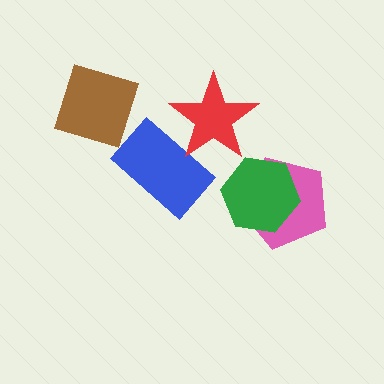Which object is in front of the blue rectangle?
The red star is in front of the blue rectangle.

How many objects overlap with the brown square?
0 objects overlap with the brown square.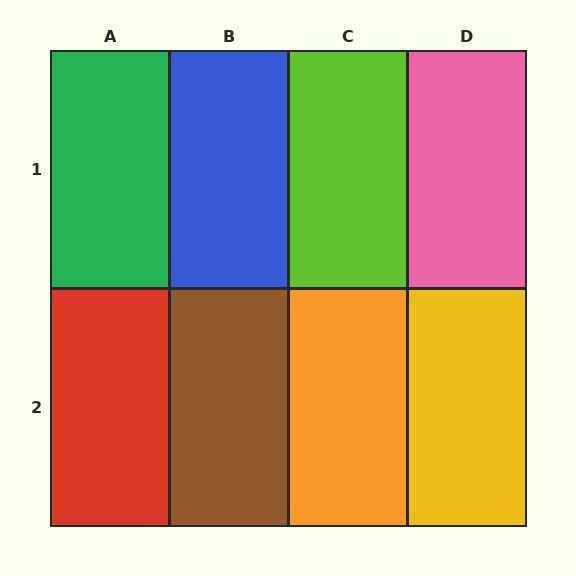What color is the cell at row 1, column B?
Blue.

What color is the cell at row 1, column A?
Green.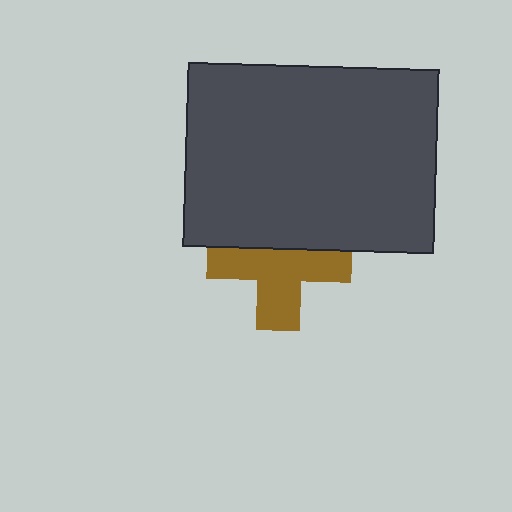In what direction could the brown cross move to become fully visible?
The brown cross could move down. That would shift it out from behind the dark gray rectangle entirely.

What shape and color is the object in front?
The object in front is a dark gray rectangle.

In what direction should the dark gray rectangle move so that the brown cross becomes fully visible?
The dark gray rectangle should move up. That is the shortest direction to clear the overlap and leave the brown cross fully visible.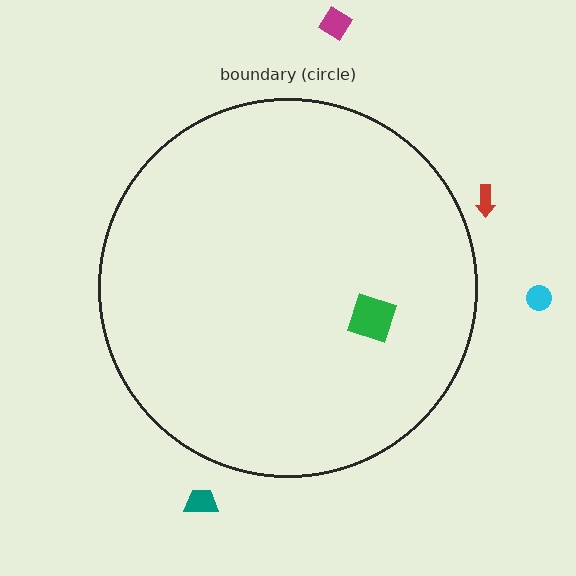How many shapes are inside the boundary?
1 inside, 4 outside.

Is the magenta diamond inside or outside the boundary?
Outside.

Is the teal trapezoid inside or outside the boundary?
Outside.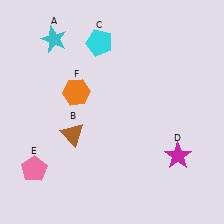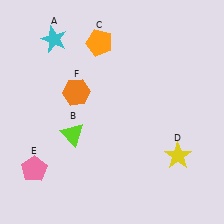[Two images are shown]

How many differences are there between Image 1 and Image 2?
There are 3 differences between the two images.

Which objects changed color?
B changed from brown to lime. C changed from cyan to orange. D changed from magenta to yellow.